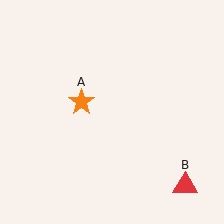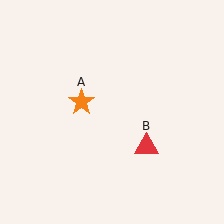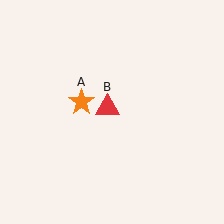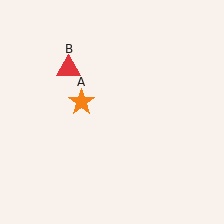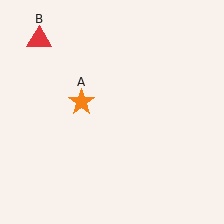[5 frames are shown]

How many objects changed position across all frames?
1 object changed position: red triangle (object B).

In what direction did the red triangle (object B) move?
The red triangle (object B) moved up and to the left.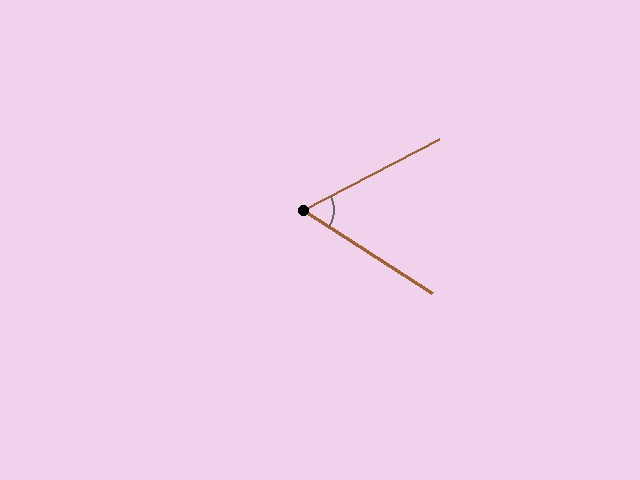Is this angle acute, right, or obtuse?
It is acute.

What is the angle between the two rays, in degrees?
Approximately 60 degrees.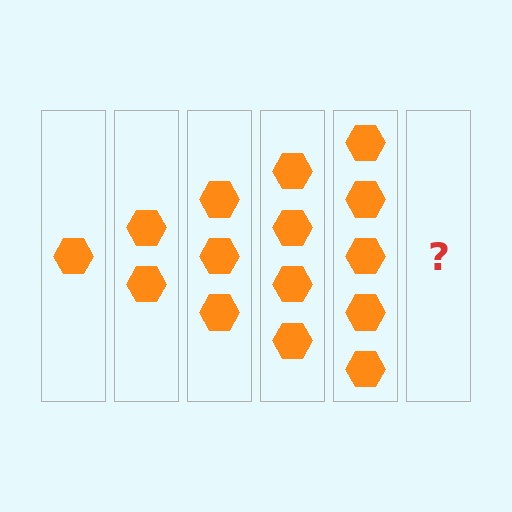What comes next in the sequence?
The next element should be 6 hexagons.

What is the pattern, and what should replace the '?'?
The pattern is that each step adds one more hexagon. The '?' should be 6 hexagons.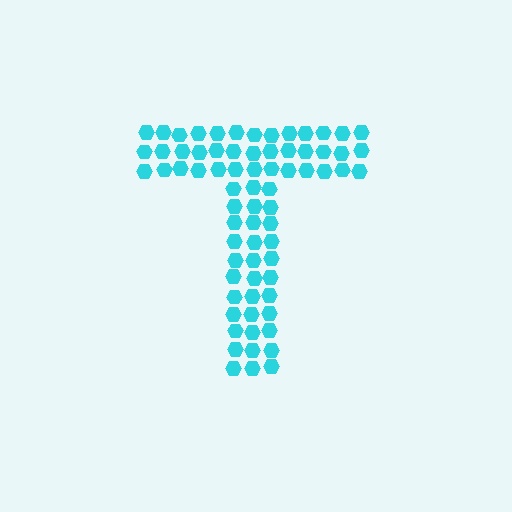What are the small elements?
The small elements are hexagons.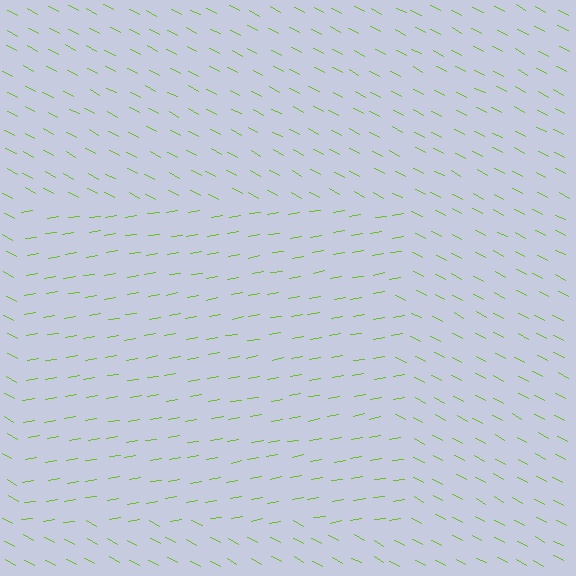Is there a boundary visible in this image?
Yes, there is a texture boundary formed by a change in line orientation.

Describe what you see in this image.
The image is filled with small lime line segments. A rectangle region in the image has lines oriented differently from the surrounding lines, creating a visible texture boundary.